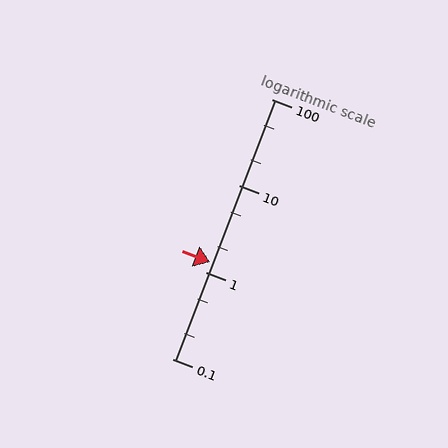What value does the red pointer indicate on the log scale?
The pointer indicates approximately 1.3.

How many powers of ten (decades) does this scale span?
The scale spans 3 decades, from 0.1 to 100.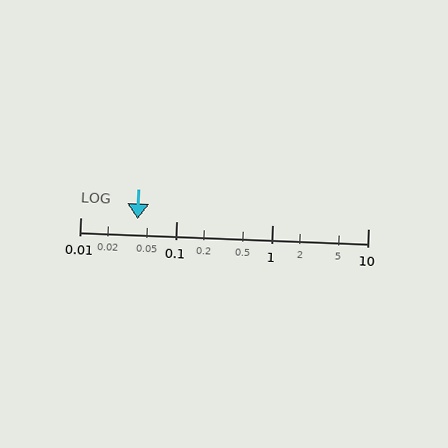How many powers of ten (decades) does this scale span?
The scale spans 3 decades, from 0.01 to 10.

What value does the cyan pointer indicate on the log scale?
The pointer indicates approximately 0.04.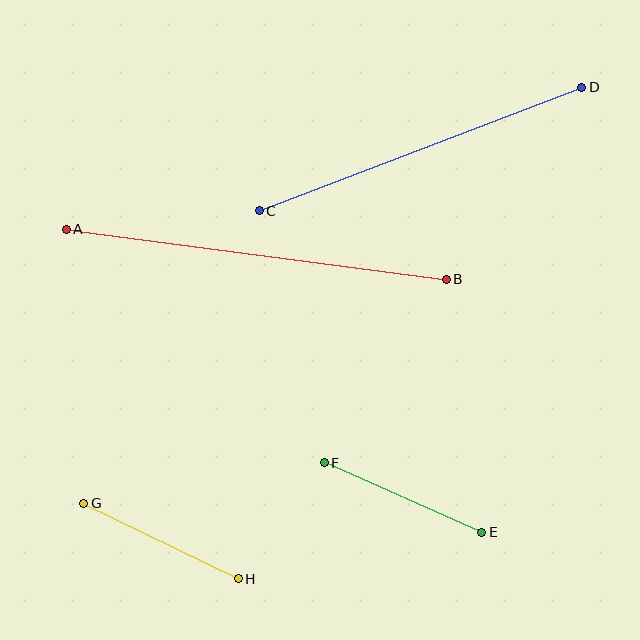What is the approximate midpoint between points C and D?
The midpoint is at approximately (420, 149) pixels.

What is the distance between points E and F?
The distance is approximately 172 pixels.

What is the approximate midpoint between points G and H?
The midpoint is at approximately (161, 541) pixels.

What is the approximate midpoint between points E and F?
The midpoint is at approximately (403, 498) pixels.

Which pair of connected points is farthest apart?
Points A and B are farthest apart.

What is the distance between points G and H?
The distance is approximately 172 pixels.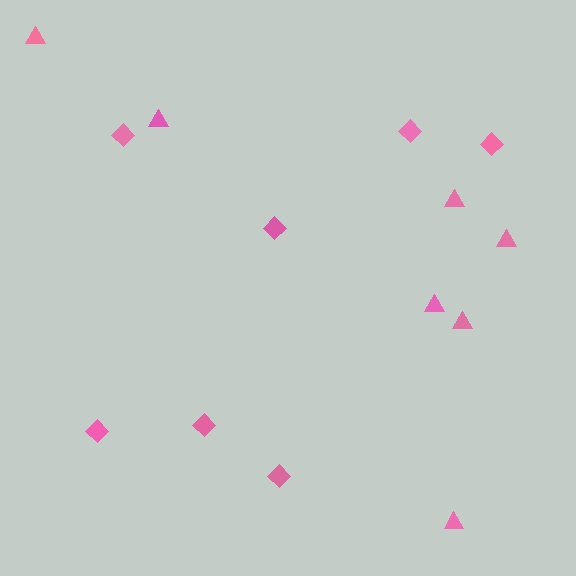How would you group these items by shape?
There are 2 groups: one group of diamonds (7) and one group of triangles (7).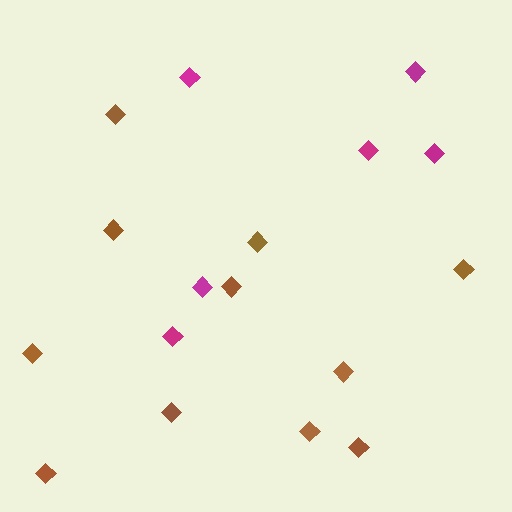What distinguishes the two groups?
There are 2 groups: one group of magenta diamonds (6) and one group of brown diamonds (11).